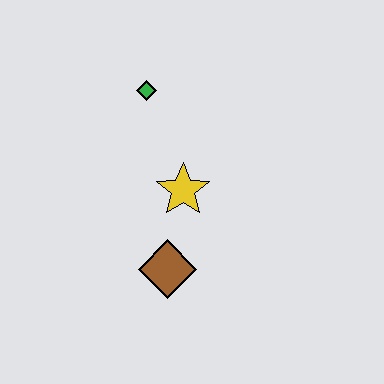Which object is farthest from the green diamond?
The brown diamond is farthest from the green diamond.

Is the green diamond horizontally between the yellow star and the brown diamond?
No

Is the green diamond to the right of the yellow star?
No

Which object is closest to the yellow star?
The brown diamond is closest to the yellow star.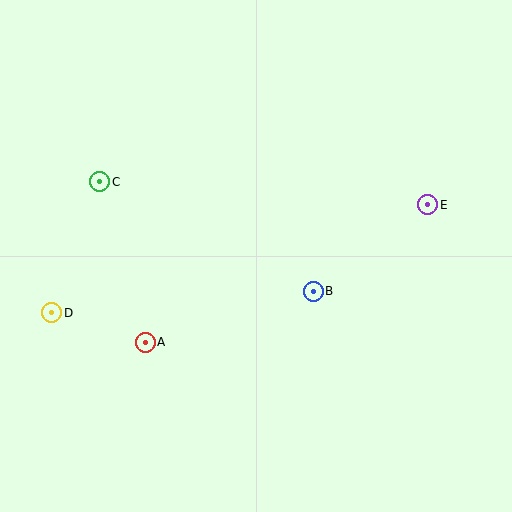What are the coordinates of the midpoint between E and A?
The midpoint between E and A is at (287, 273).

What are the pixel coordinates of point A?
Point A is at (145, 342).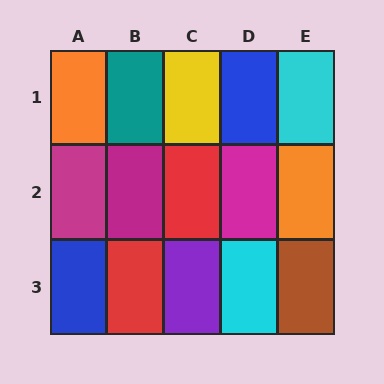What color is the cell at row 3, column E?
Brown.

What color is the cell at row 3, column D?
Cyan.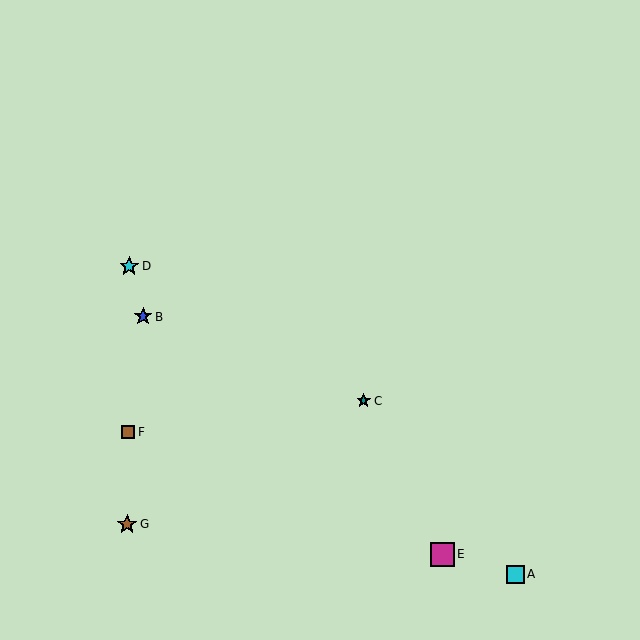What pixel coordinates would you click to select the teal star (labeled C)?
Click at (364, 401) to select the teal star C.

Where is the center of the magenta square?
The center of the magenta square is at (443, 554).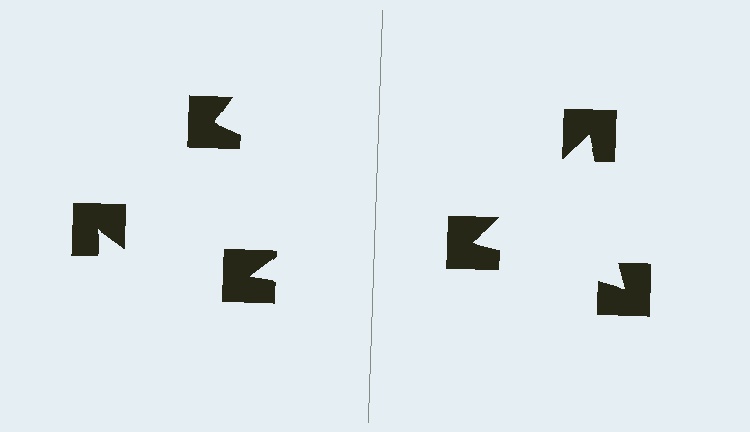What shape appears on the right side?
An illusory triangle.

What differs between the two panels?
The notched squares are positioned identically on both sides; only the wedge orientations differ. On the right they align to a triangle; on the left they are misaligned.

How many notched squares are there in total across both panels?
6 — 3 on each side.